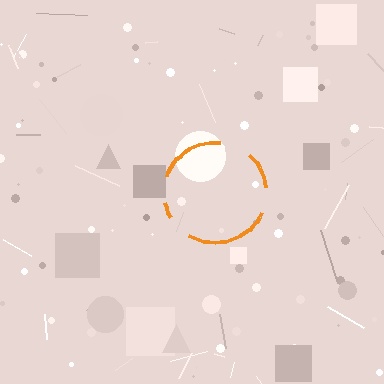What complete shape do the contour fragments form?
The contour fragments form a circle.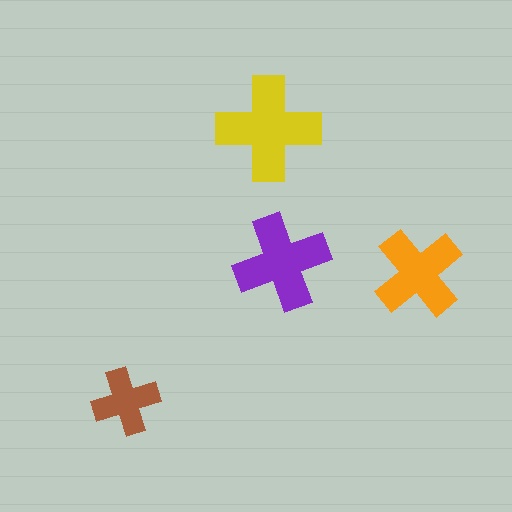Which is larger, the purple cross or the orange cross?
The purple one.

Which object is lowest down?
The brown cross is bottommost.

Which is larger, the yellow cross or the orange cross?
The yellow one.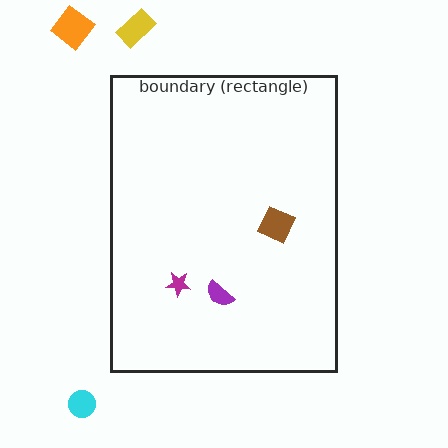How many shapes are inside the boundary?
3 inside, 3 outside.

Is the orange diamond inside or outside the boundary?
Outside.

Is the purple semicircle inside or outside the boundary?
Inside.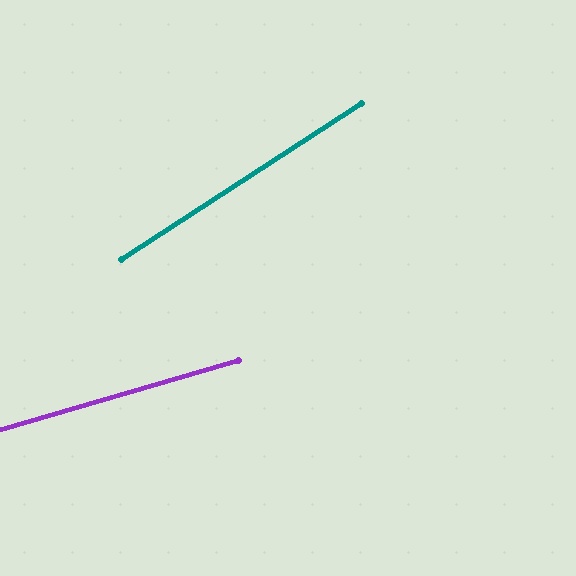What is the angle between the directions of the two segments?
Approximately 17 degrees.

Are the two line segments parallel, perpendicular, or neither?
Neither parallel nor perpendicular — they differ by about 17°.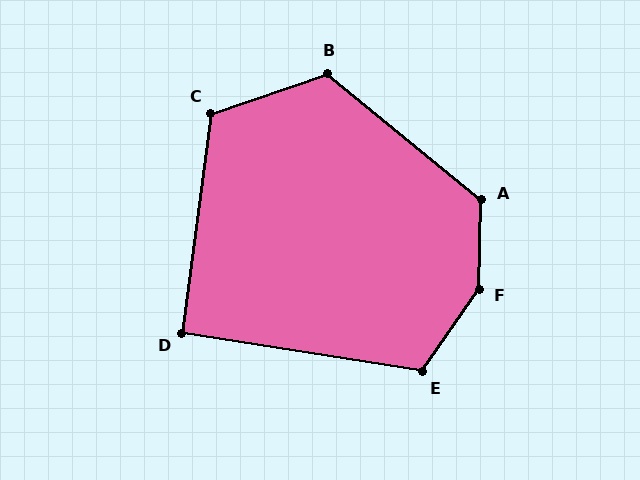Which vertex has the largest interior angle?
F, at approximately 147 degrees.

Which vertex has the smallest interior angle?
D, at approximately 91 degrees.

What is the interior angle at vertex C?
Approximately 117 degrees (obtuse).